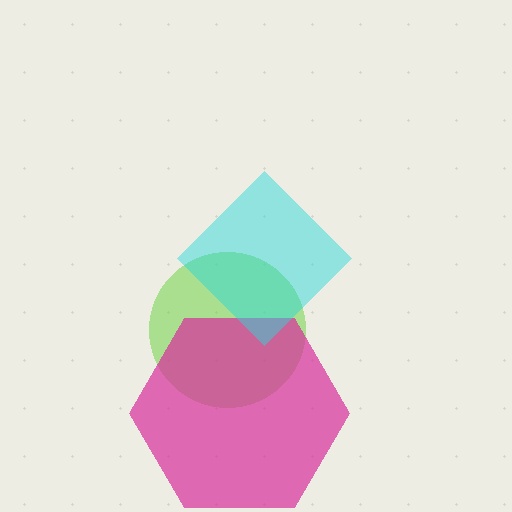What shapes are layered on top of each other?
The layered shapes are: a lime circle, a magenta hexagon, a cyan diamond.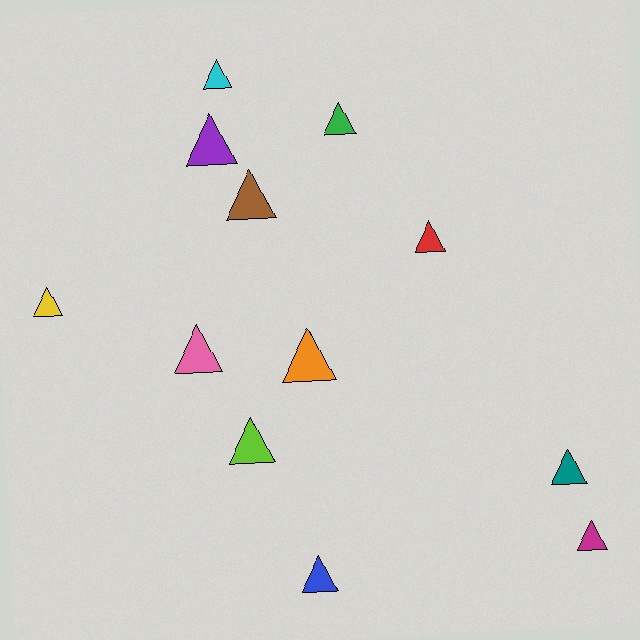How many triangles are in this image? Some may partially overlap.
There are 12 triangles.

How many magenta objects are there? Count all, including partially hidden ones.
There is 1 magenta object.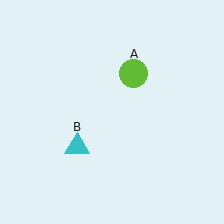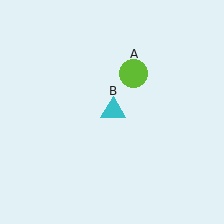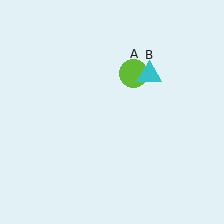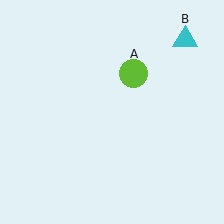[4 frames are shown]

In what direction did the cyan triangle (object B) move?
The cyan triangle (object B) moved up and to the right.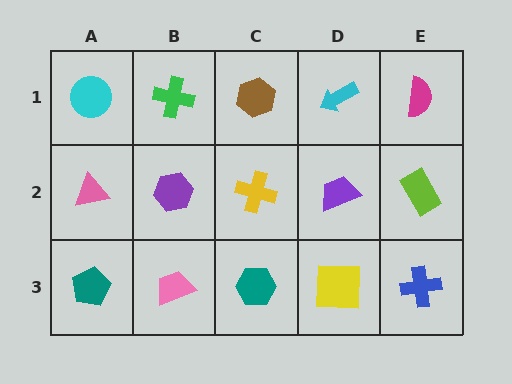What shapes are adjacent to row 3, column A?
A pink triangle (row 2, column A), a pink trapezoid (row 3, column B).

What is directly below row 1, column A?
A pink triangle.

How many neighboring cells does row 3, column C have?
3.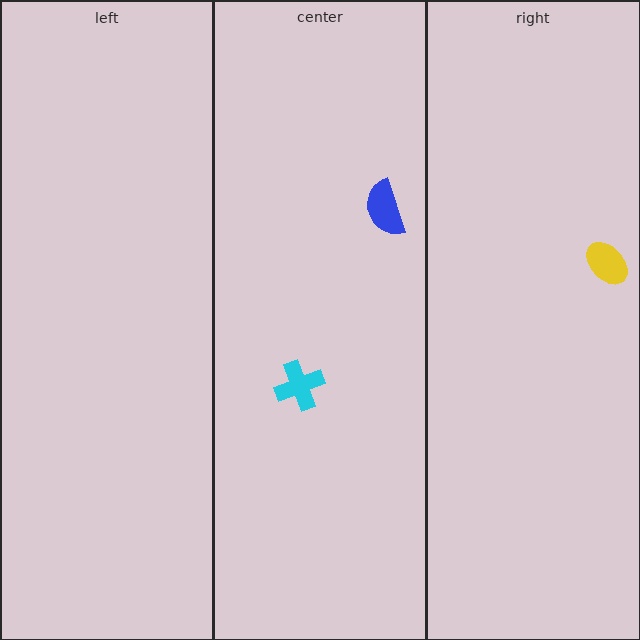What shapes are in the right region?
The yellow ellipse.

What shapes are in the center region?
The cyan cross, the blue semicircle.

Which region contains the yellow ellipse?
The right region.